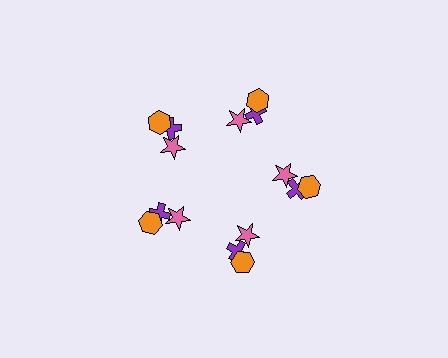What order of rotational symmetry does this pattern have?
This pattern has 5-fold rotational symmetry.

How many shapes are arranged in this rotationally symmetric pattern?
There are 15 shapes, arranged in 5 groups of 3.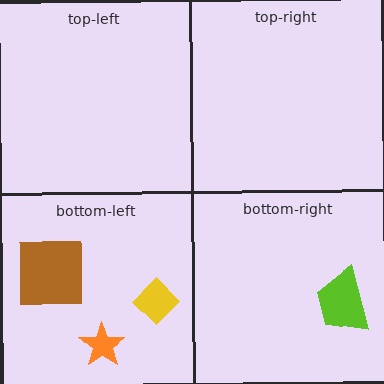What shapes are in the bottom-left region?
The orange star, the brown square, the yellow diamond.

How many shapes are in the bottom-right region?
1.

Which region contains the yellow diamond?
The bottom-left region.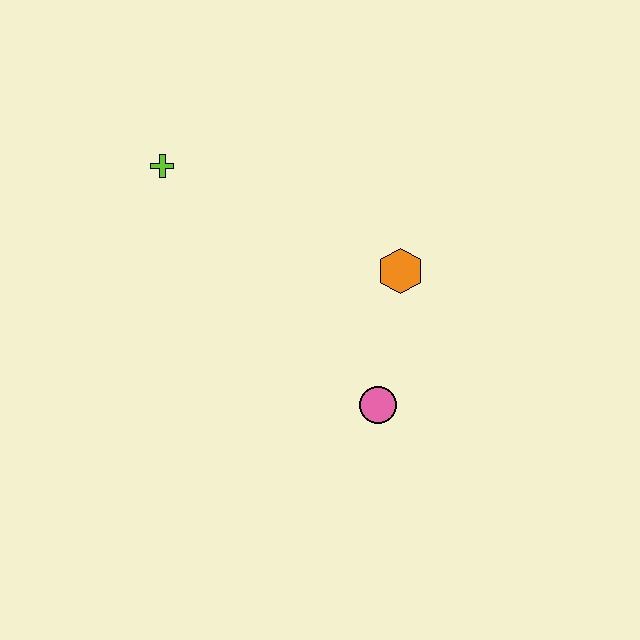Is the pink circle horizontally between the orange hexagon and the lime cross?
Yes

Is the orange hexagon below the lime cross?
Yes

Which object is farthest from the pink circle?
The lime cross is farthest from the pink circle.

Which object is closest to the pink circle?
The orange hexagon is closest to the pink circle.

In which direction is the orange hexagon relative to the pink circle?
The orange hexagon is above the pink circle.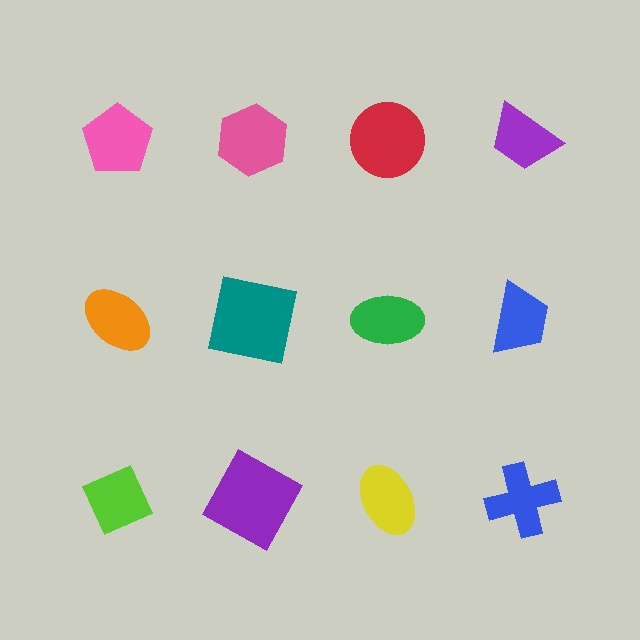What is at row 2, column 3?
A green ellipse.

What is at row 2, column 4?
A blue trapezoid.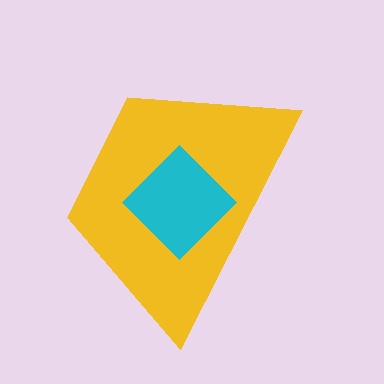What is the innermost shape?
The cyan diamond.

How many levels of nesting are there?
2.